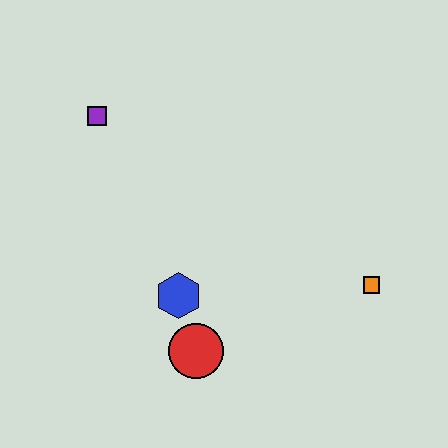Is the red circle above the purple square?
No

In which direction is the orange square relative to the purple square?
The orange square is to the right of the purple square.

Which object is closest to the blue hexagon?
The red circle is closest to the blue hexagon.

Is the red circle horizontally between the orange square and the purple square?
Yes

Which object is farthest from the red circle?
The purple square is farthest from the red circle.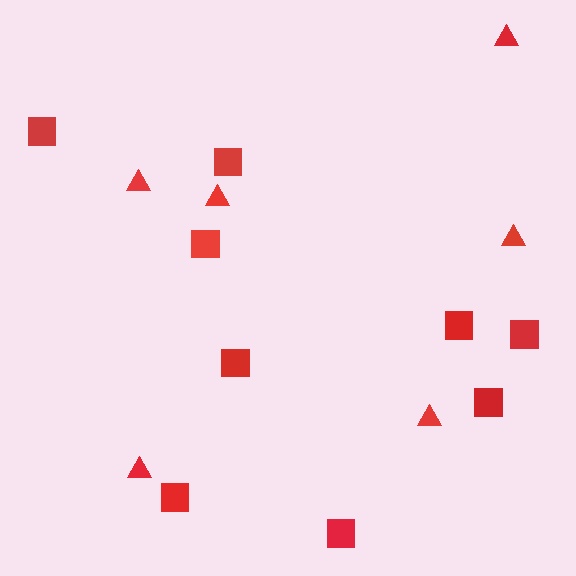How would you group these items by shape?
There are 2 groups: one group of triangles (6) and one group of squares (9).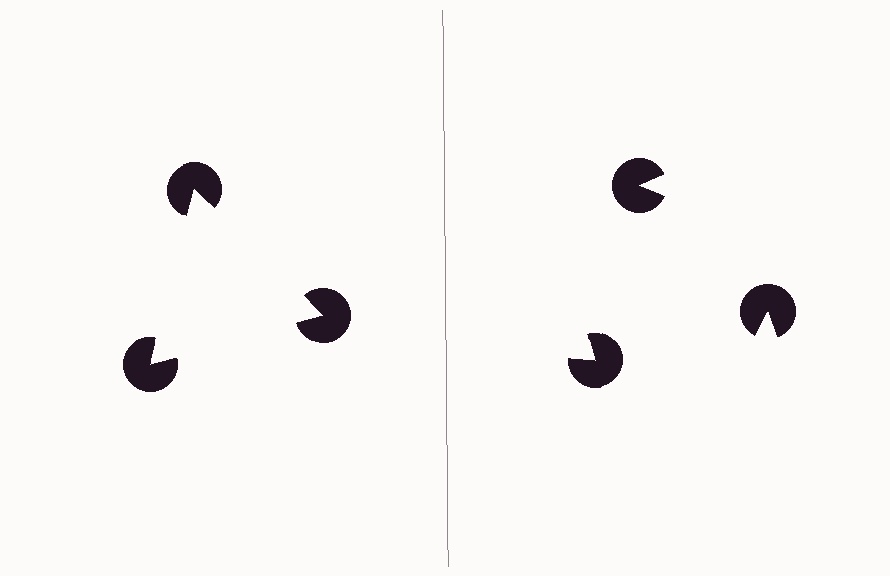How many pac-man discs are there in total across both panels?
6 — 3 on each side.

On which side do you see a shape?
An illusory triangle appears on the left side. On the right side the wedge cuts are rotated, so no coherent shape forms.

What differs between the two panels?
The pac-man discs are positioned identically on both sides; only the wedge orientations differ. On the left they align to a triangle; on the right they are misaligned.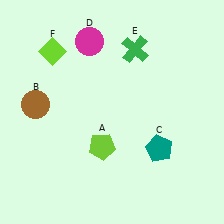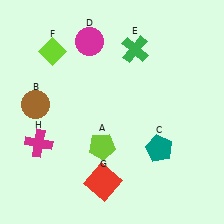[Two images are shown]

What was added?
A red square (G), a magenta cross (H) were added in Image 2.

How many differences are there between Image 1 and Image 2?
There are 2 differences between the two images.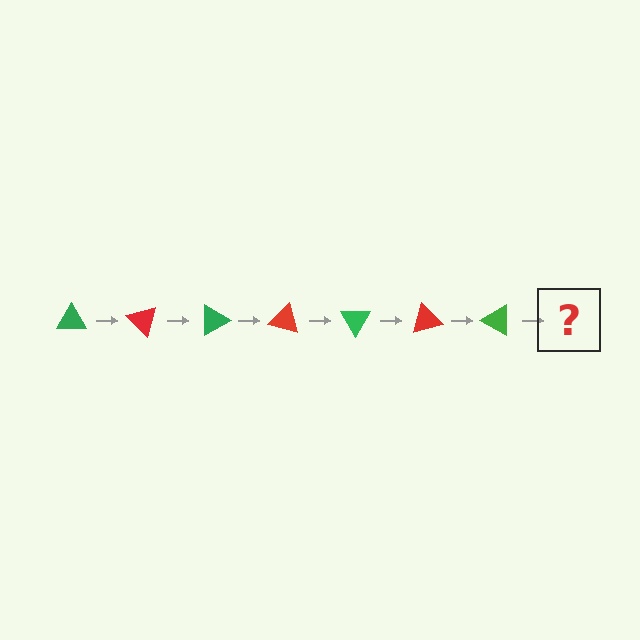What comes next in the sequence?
The next element should be a red triangle, rotated 315 degrees from the start.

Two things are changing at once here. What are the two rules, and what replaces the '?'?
The two rules are that it rotates 45 degrees each step and the color cycles through green and red. The '?' should be a red triangle, rotated 315 degrees from the start.